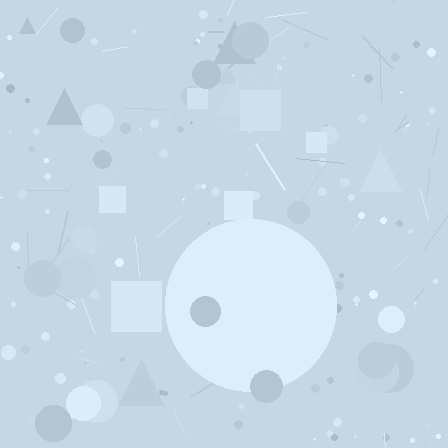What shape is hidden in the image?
A circle is hidden in the image.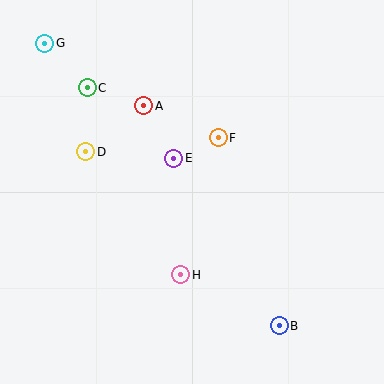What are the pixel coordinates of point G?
Point G is at (45, 43).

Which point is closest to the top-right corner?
Point F is closest to the top-right corner.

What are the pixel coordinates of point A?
Point A is at (144, 106).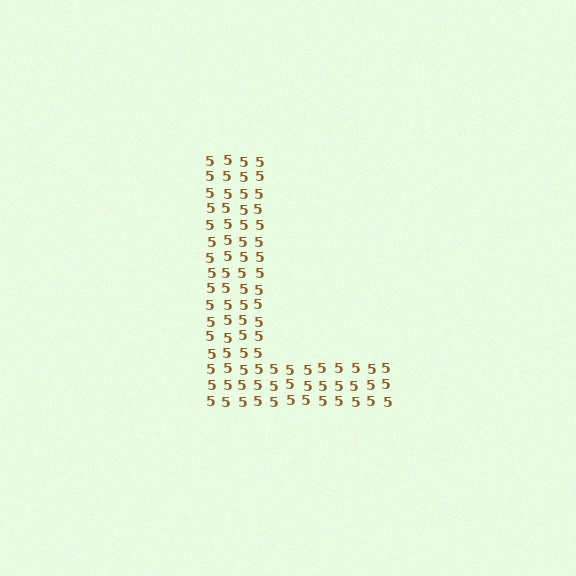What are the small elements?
The small elements are digit 5's.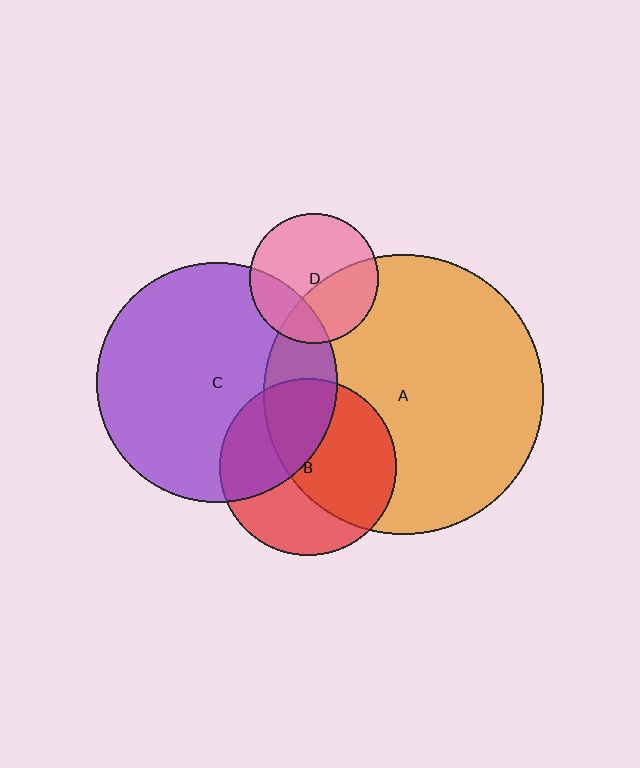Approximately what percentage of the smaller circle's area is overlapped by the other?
Approximately 60%.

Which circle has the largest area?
Circle A (orange).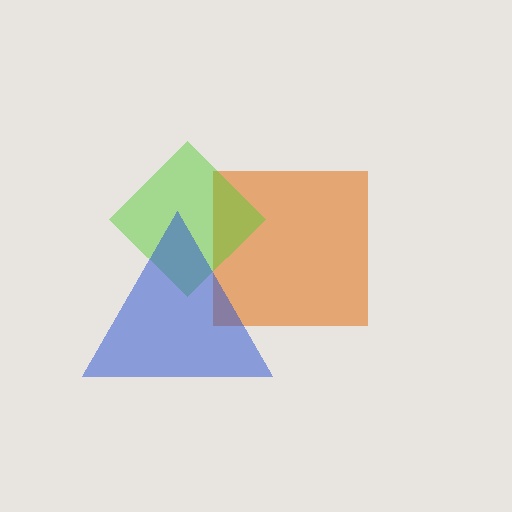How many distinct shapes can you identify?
There are 3 distinct shapes: an orange square, a lime diamond, a blue triangle.